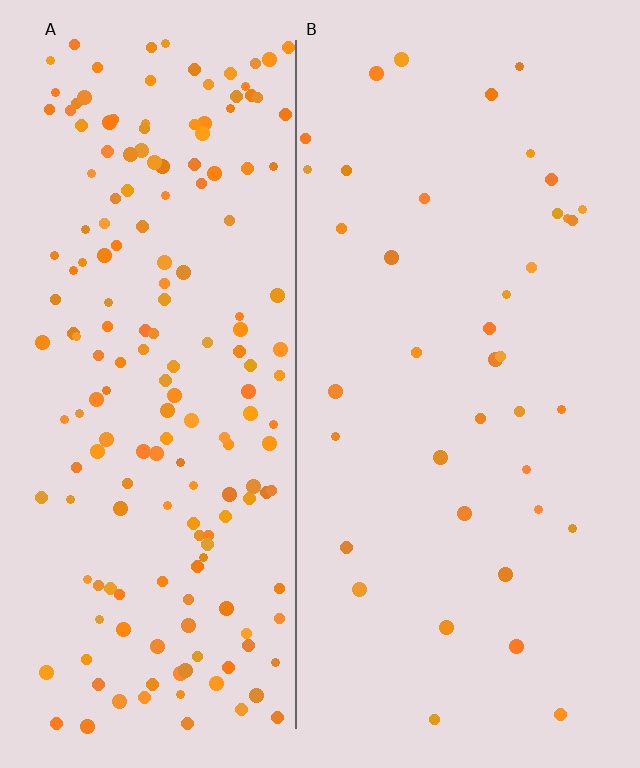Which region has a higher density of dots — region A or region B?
A (the left).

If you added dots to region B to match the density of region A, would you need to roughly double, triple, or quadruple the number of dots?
Approximately quadruple.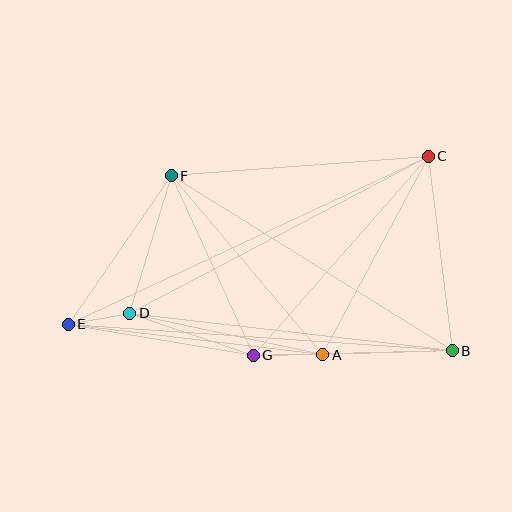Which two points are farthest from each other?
Points C and E are farthest from each other.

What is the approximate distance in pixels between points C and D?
The distance between C and D is approximately 337 pixels.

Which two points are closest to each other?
Points D and E are closest to each other.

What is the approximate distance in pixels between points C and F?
The distance between C and F is approximately 258 pixels.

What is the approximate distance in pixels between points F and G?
The distance between F and G is approximately 197 pixels.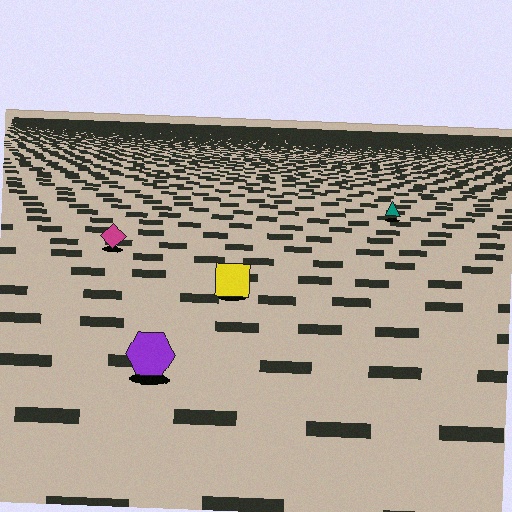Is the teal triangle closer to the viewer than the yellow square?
No. The yellow square is closer — you can tell from the texture gradient: the ground texture is coarser near it.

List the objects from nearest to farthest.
From nearest to farthest: the purple hexagon, the yellow square, the magenta diamond, the teal triangle.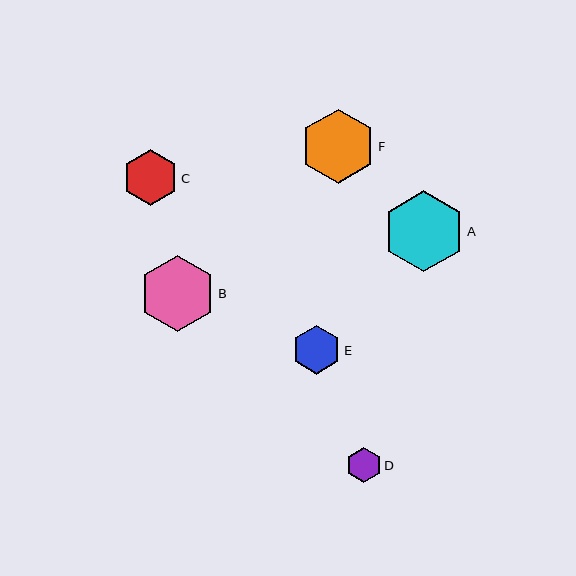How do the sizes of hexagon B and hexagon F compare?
Hexagon B and hexagon F are approximately the same size.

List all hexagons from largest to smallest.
From largest to smallest: A, B, F, C, E, D.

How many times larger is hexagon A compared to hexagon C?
Hexagon A is approximately 1.5 times the size of hexagon C.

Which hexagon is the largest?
Hexagon A is the largest with a size of approximately 81 pixels.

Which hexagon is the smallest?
Hexagon D is the smallest with a size of approximately 35 pixels.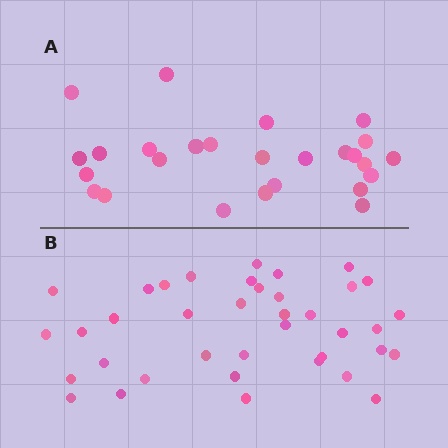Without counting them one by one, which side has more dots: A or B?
Region B (the bottom region) has more dots.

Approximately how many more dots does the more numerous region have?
Region B has roughly 12 or so more dots than region A.